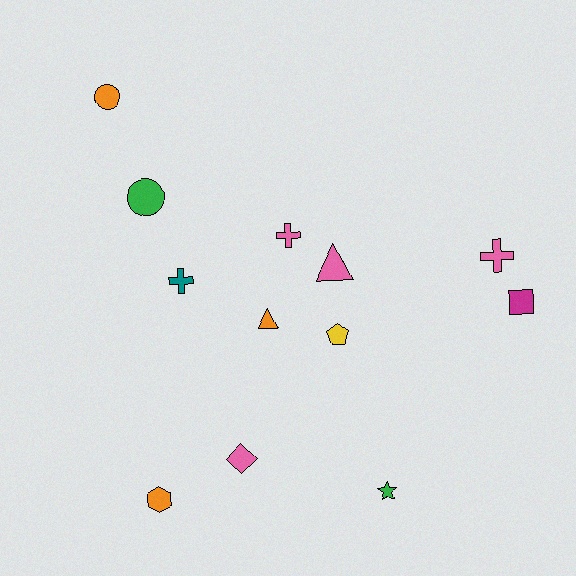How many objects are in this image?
There are 12 objects.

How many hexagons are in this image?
There is 1 hexagon.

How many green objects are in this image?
There are 2 green objects.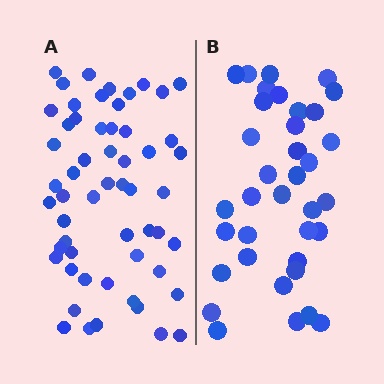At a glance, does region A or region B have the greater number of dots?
Region A (the left region) has more dots.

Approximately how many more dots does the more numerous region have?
Region A has approximately 20 more dots than region B.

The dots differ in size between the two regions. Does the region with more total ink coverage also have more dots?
No. Region B has more total ink coverage because its dots are larger, but region A actually contains more individual dots. Total area can be misleading — the number of items is what matters here.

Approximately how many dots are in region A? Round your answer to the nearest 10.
About 60 dots. (The exact count is 56, which rounds to 60.)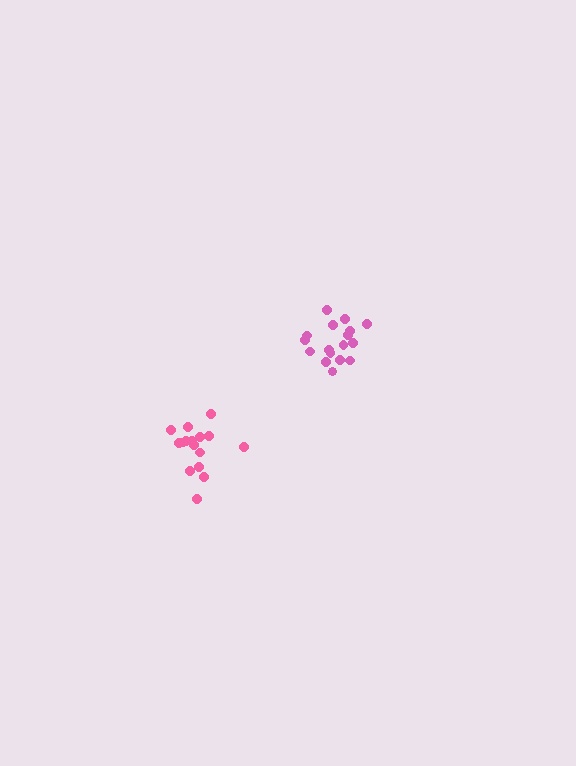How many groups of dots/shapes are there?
There are 2 groups.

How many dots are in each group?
Group 1: 17 dots, Group 2: 16 dots (33 total).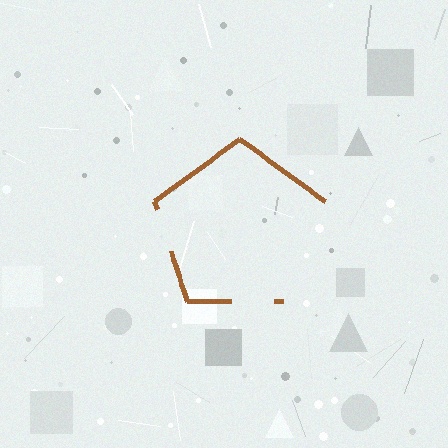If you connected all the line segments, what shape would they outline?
They would outline a pentagon.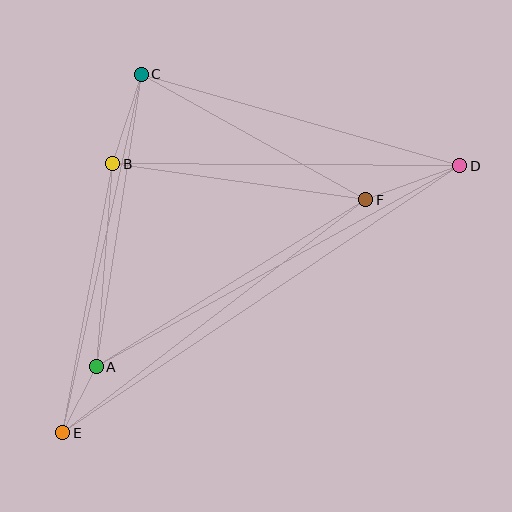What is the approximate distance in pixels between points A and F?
The distance between A and F is approximately 317 pixels.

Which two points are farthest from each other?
Points D and E are farthest from each other.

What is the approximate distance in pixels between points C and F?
The distance between C and F is approximately 257 pixels.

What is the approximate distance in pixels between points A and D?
The distance between A and D is approximately 415 pixels.